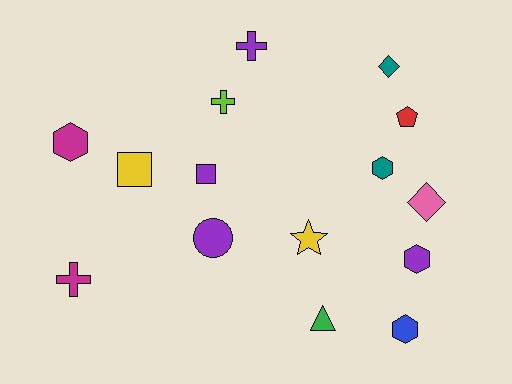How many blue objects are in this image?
There is 1 blue object.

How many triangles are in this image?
There is 1 triangle.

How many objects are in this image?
There are 15 objects.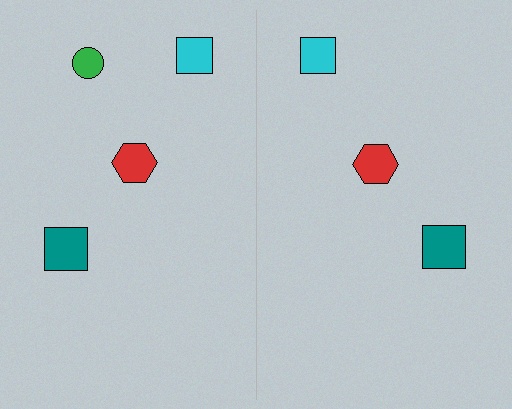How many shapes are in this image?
There are 7 shapes in this image.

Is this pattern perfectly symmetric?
No, the pattern is not perfectly symmetric. A green circle is missing from the right side.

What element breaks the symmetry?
A green circle is missing from the right side.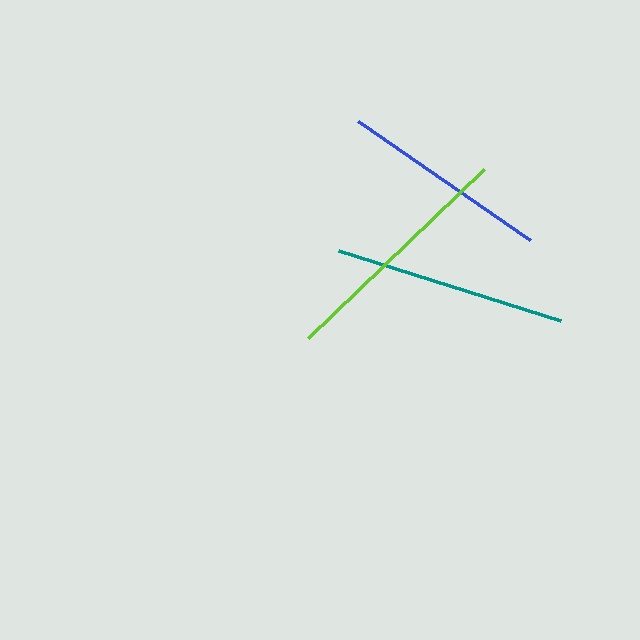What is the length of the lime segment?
The lime segment is approximately 243 pixels long.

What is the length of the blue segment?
The blue segment is approximately 210 pixels long.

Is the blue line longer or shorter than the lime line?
The lime line is longer than the blue line.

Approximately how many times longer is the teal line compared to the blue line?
The teal line is approximately 1.1 times the length of the blue line.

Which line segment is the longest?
The lime line is the longest at approximately 243 pixels.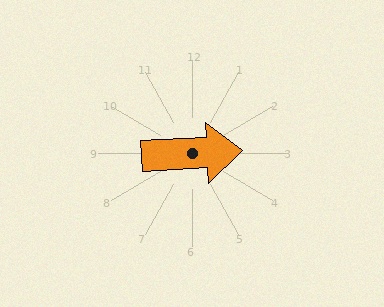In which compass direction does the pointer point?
East.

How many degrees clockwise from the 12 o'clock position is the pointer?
Approximately 87 degrees.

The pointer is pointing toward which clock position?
Roughly 3 o'clock.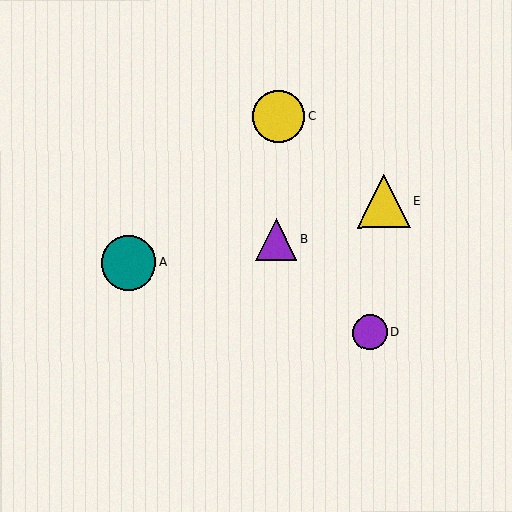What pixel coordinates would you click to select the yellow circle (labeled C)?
Click at (279, 116) to select the yellow circle C.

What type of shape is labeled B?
Shape B is a purple triangle.